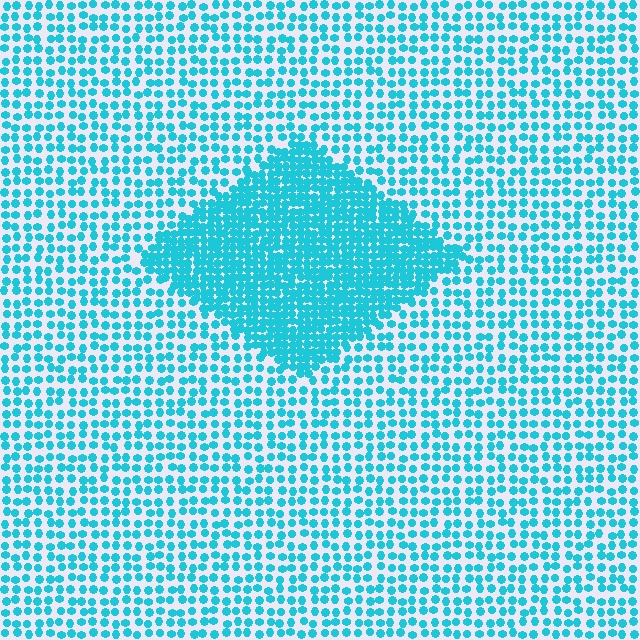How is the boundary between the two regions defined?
The boundary is defined by a change in element density (approximately 2.2x ratio). All elements are the same color, size, and shape.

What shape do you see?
I see a diamond.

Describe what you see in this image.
The image contains small cyan elements arranged at two different densities. A diamond-shaped region is visible where the elements are more densely packed than the surrounding area.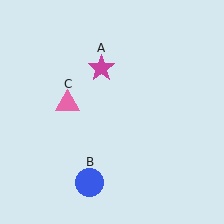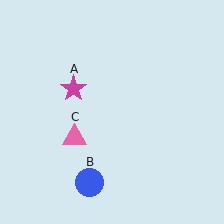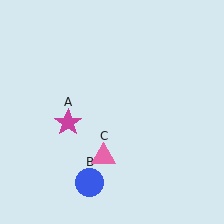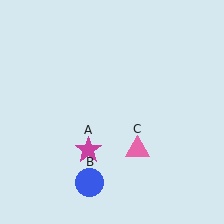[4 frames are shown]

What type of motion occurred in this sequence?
The magenta star (object A), pink triangle (object C) rotated counterclockwise around the center of the scene.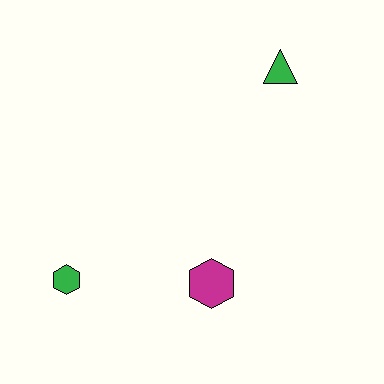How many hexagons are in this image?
There are 2 hexagons.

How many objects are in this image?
There are 3 objects.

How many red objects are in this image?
There are no red objects.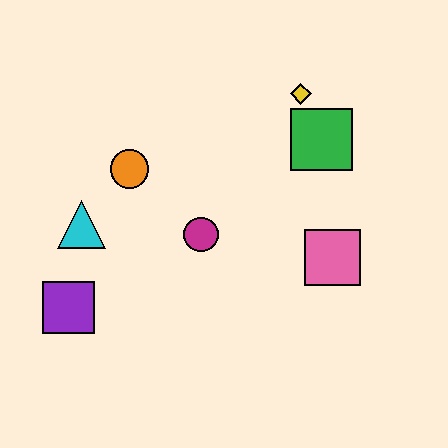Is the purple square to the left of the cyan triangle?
Yes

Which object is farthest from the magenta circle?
The yellow diamond is farthest from the magenta circle.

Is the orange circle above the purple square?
Yes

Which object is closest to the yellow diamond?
The green square is closest to the yellow diamond.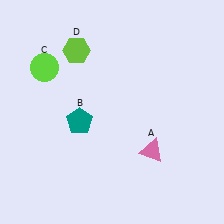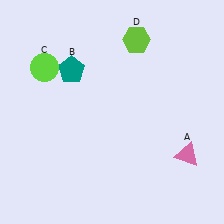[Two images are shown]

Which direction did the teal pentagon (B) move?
The teal pentagon (B) moved up.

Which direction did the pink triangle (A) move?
The pink triangle (A) moved right.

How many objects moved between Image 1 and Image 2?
3 objects moved between the two images.